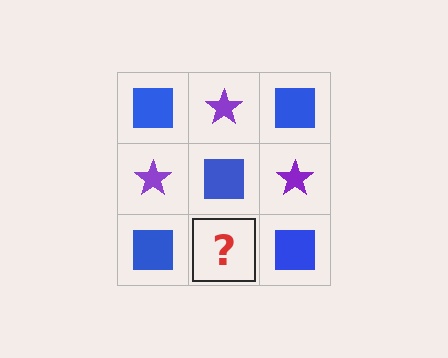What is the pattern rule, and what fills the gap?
The rule is that it alternates blue square and purple star in a checkerboard pattern. The gap should be filled with a purple star.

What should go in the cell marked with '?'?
The missing cell should contain a purple star.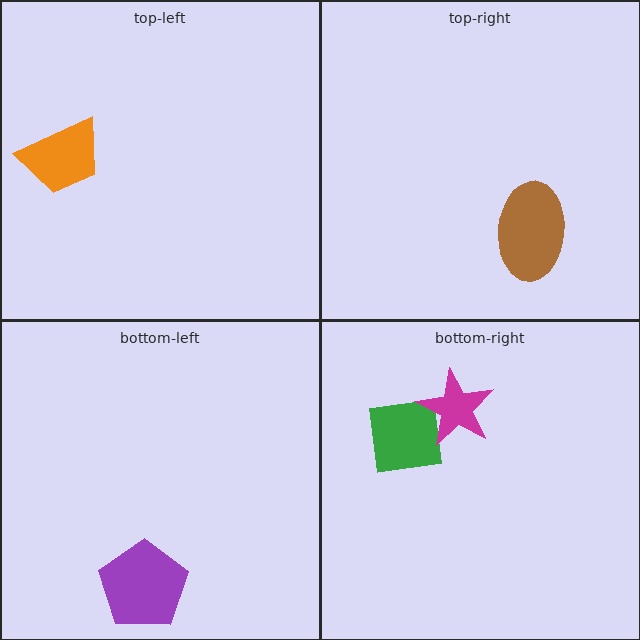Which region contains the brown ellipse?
The top-right region.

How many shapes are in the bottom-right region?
2.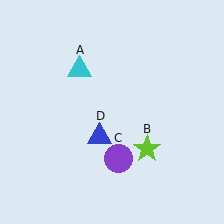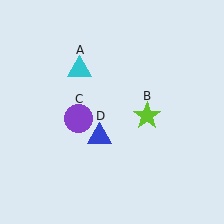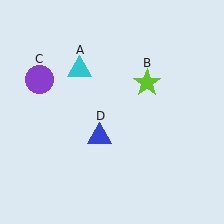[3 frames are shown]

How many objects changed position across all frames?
2 objects changed position: lime star (object B), purple circle (object C).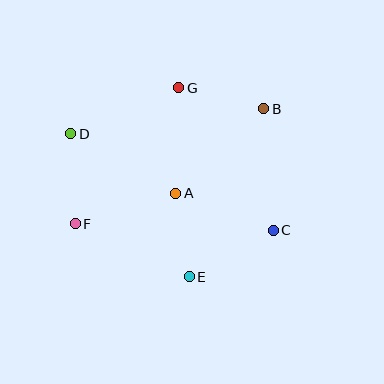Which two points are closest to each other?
Points A and E are closest to each other.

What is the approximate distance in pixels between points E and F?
The distance between E and F is approximately 126 pixels.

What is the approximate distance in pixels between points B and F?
The distance between B and F is approximately 221 pixels.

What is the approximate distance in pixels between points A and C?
The distance between A and C is approximately 105 pixels.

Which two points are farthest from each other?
Points C and D are farthest from each other.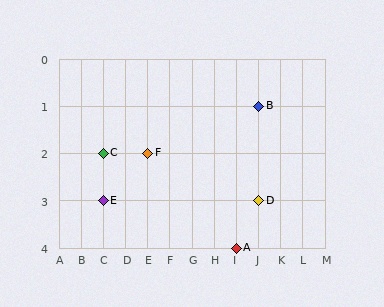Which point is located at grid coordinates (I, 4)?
Point A is at (I, 4).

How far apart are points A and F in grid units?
Points A and F are 4 columns and 2 rows apart (about 4.5 grid units diagonally).